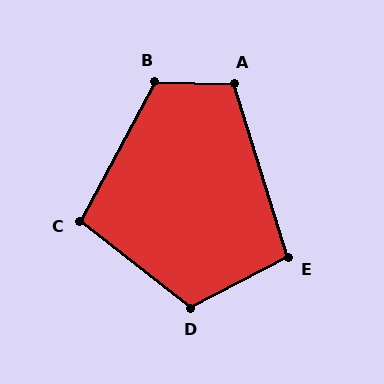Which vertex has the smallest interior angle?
C, at approximately 100 degrees.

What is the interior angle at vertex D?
Approximately 114 degrees (obtuse).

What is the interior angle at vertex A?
Approximately 108 degrees (obtuse).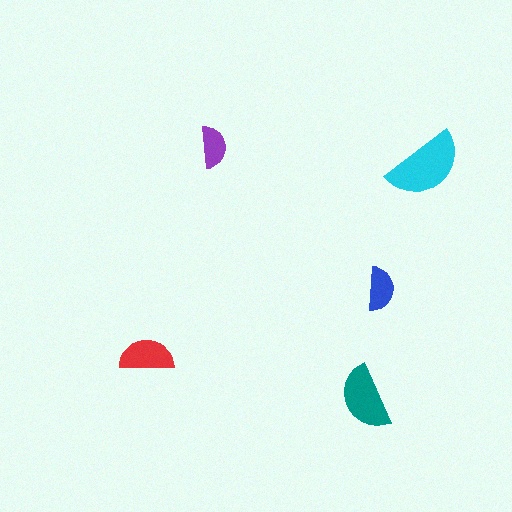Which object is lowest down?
The teal semicircle is bottommost.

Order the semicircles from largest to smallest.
the cyan one, the teal one, the red one, the blue one, the purple one.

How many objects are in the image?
There are 5 objects in the image.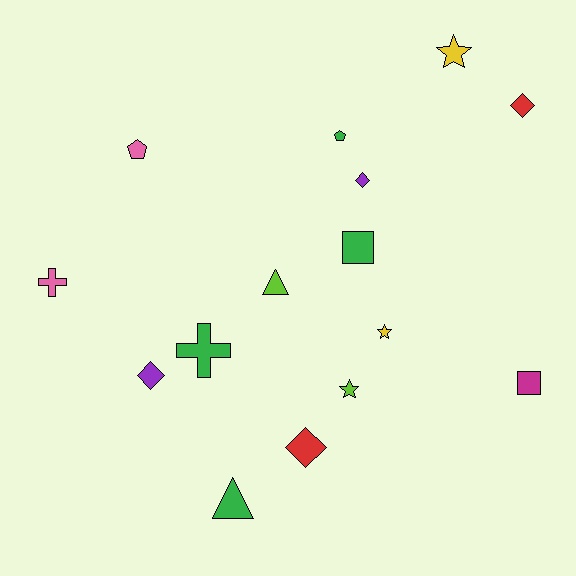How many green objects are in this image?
There are 4 green objects.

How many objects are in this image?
There are 15 objects.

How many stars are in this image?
There are 3 stars.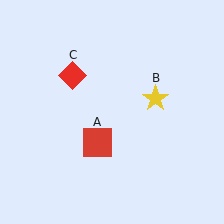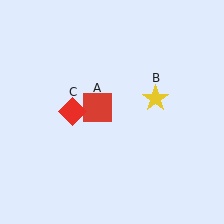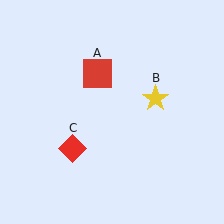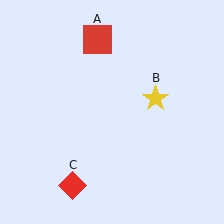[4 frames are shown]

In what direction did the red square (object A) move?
The red square (object A) moved up.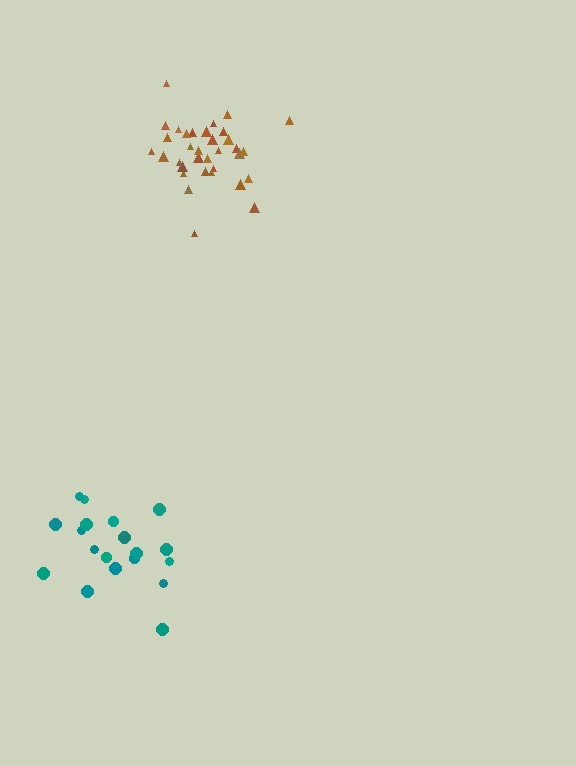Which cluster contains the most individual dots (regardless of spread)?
Brown (34).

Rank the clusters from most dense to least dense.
brown, teal.